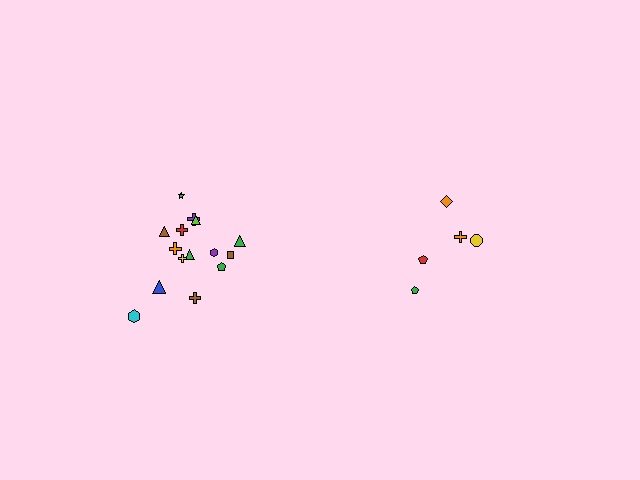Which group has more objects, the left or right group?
The left group.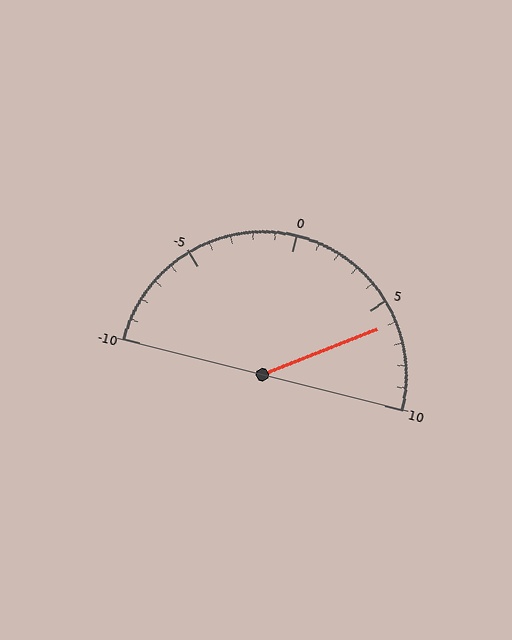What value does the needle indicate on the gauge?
The needle indicates approximately 6.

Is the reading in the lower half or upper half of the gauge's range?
The reading is in the upper half of the range (-10 to 10).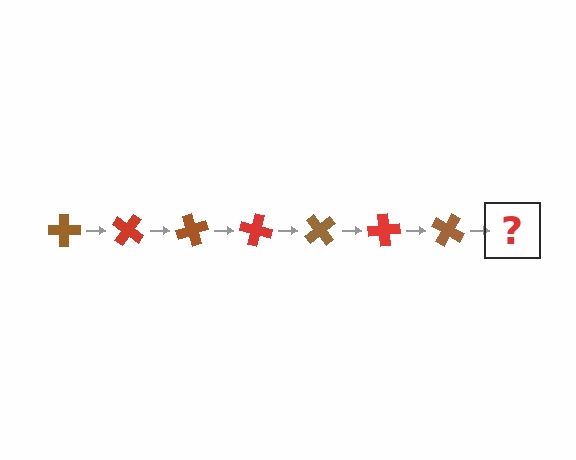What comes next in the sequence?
The next element should be a red cross, rotated 245 degrees from the start.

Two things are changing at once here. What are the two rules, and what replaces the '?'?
The two rules are that it rotates 35 degrees each step and the color cycles through brown and red. The '?' should be a red cross, rotated 245 degrees from the start.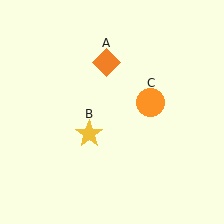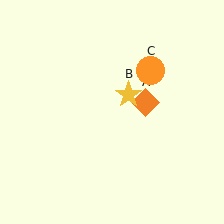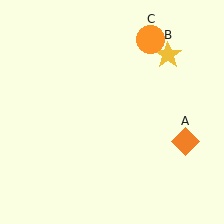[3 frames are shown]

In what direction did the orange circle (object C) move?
The orange circle (object C) moved up.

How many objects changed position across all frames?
3 objects changed position: orange diamond (object A), yellow star (object B), orange circle (object C).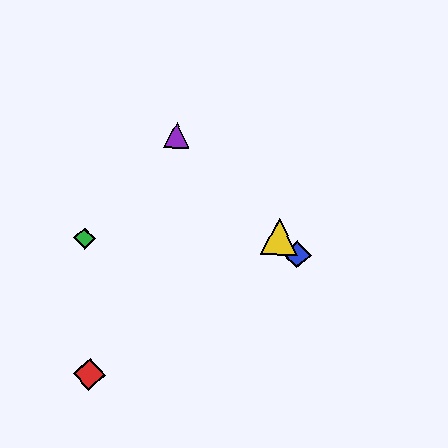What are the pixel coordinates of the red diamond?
The red diamond is at (89, 375).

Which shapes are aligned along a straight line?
The blue diamond, the yellow triangle, the purple triangle are aligned along a straight line.